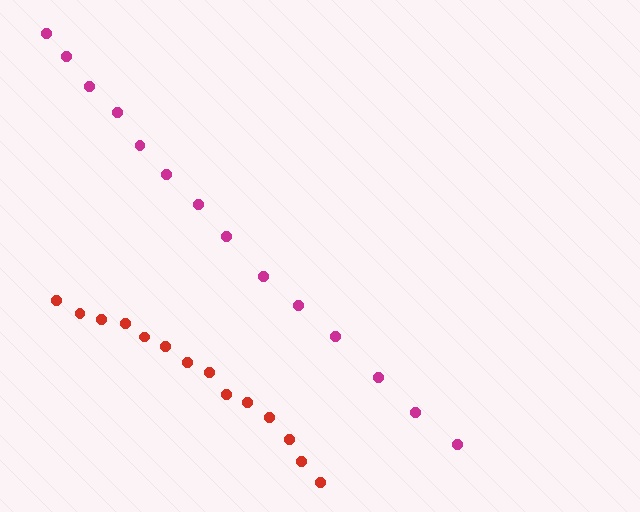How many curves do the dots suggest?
There are 2 distinct paths.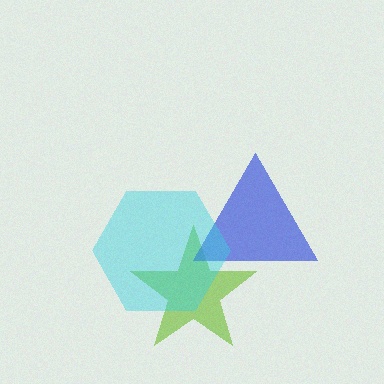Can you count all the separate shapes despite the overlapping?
Yes, there are 3 separate shapes.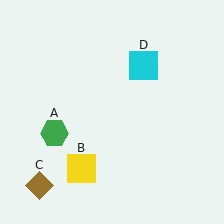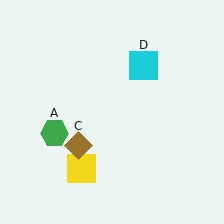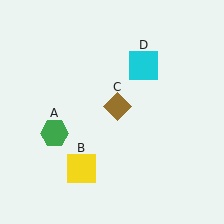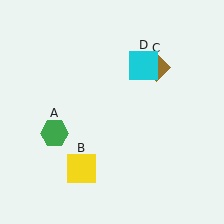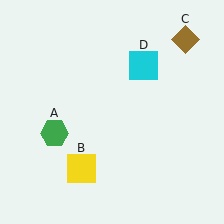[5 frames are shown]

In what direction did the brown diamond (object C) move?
The brown diamond (object C) moved up and to the right.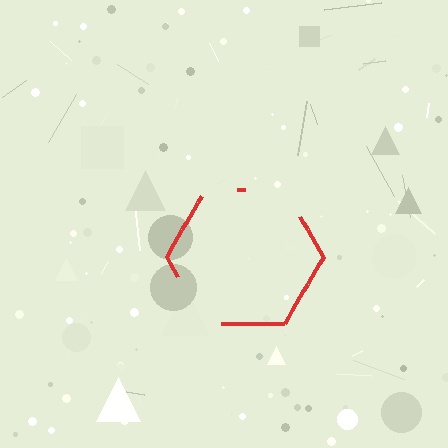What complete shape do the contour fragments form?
The contour fragments form a hexagon.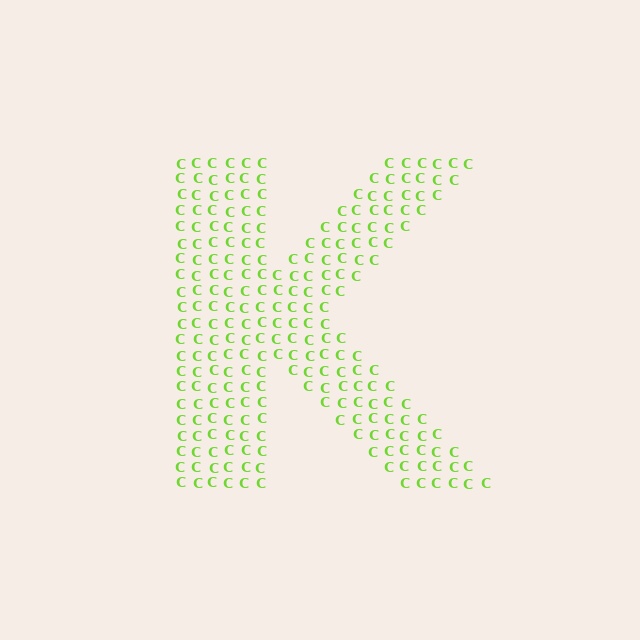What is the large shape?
The large shape is the letter K.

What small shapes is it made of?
It is made of small letter C's.